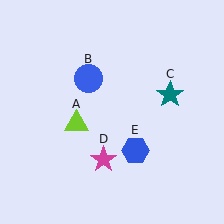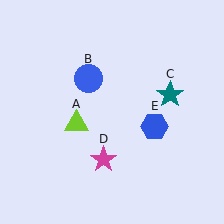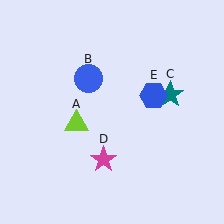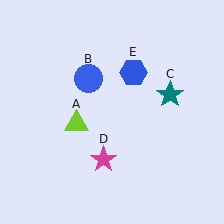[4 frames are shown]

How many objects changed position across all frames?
1 object changed position: blue hexagon (object E).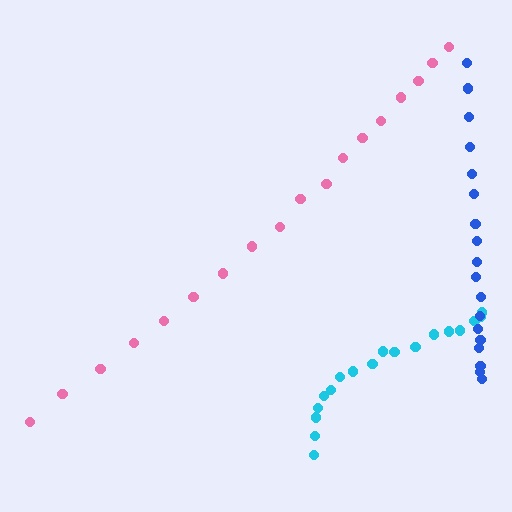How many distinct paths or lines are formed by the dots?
There are 3 distinct paths.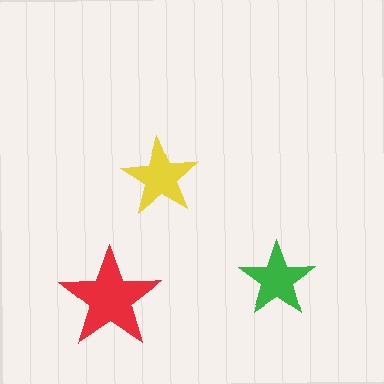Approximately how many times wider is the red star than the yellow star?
About 1.5 times wider.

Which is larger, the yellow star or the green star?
The yellow one.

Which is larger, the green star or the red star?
The red one.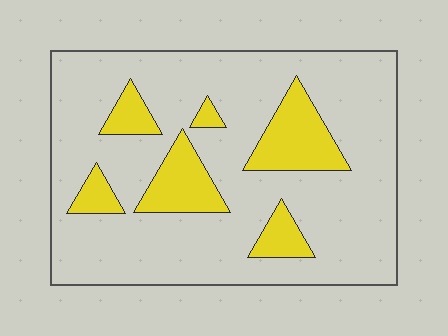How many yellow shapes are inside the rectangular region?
6.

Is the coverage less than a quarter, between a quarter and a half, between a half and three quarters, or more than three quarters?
Less than a quarter.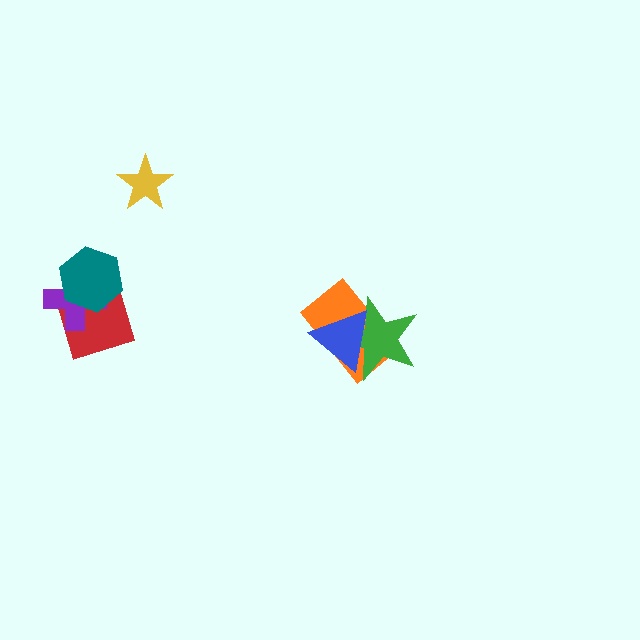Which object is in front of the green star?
The blue triangle is in front of the green star.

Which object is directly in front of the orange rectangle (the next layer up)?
The green star is directly in front of the orange rectangle.